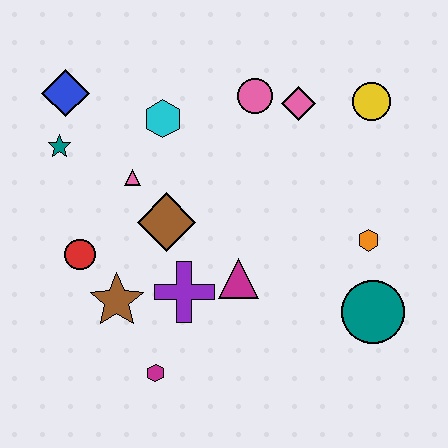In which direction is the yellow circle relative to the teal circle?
The yellow circle is above the teal circle.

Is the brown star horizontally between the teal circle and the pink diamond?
No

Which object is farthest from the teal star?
The teal circle is farthest from the teal star.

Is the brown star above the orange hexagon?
No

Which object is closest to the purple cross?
The magenta triangle is closest to the purple cross.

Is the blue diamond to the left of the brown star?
Yes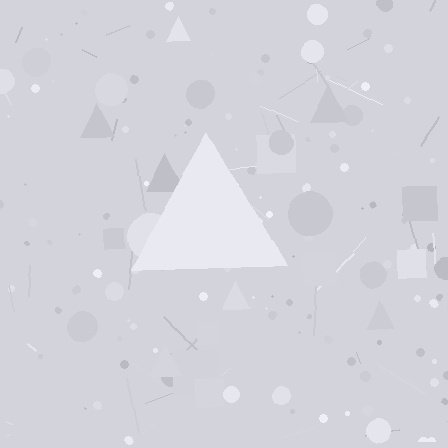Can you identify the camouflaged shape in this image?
The camouflaged shape is a triangle.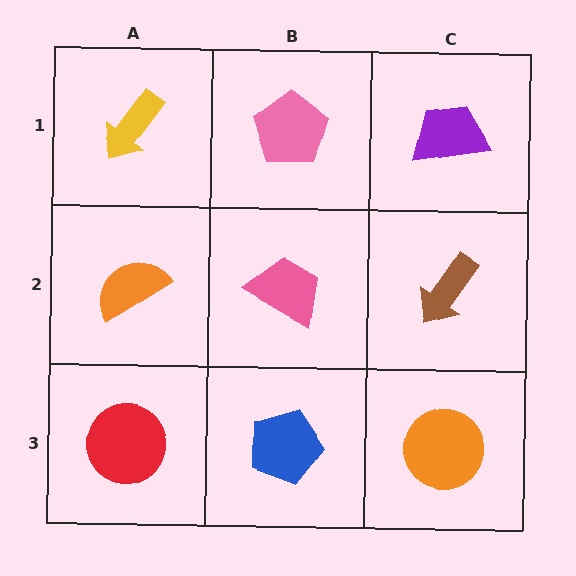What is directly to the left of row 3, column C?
A blue pentagon.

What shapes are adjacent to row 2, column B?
A pink pentagon (row 1, column B), a blue pentagon (row 3, column B), an orange semicircle (row 2, column A), a brown arrow (row 2, column C).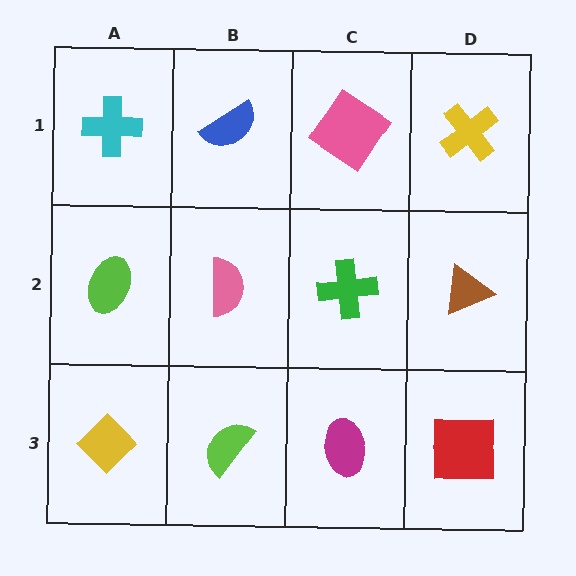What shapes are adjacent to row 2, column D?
A yellow cross (row 1, column D), a red square (row 3, column D), a green cross (row 2, column C).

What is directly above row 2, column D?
A yellow cross.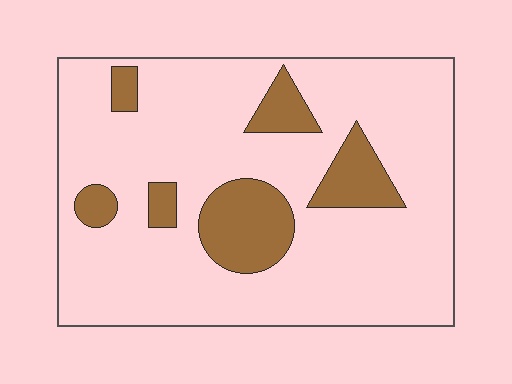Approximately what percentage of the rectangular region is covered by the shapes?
Approximately 15%.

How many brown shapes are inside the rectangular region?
6.